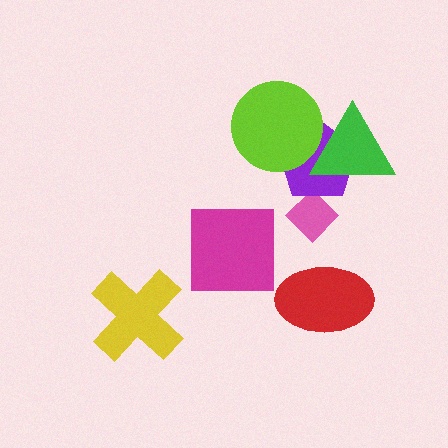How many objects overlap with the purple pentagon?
3 objects overlap with the purple pentagon.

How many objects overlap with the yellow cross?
0 objects overlap with the yellow cross.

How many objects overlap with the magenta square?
0 objects overlap with the magenta square.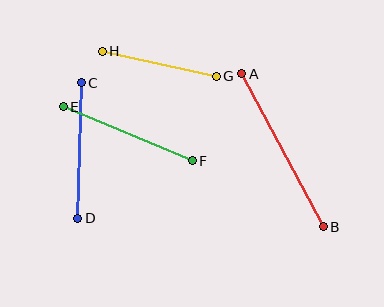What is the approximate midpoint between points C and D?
The midpoint is at approximately (80, 151) pixels.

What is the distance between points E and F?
The distance is approximately 140 pixels.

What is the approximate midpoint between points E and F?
The midpoint is at approximately (128, 134) pixels.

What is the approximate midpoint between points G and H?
The midpoint is at approximately (159, 64) pixels.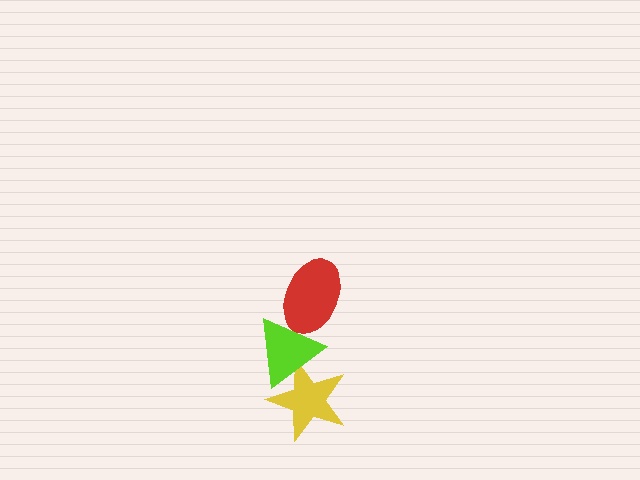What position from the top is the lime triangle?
The lime triangle is 2nd from the top.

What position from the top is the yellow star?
The yellow star is 3rd from the top.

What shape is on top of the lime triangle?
The red ellipse is on top of the lime triangle.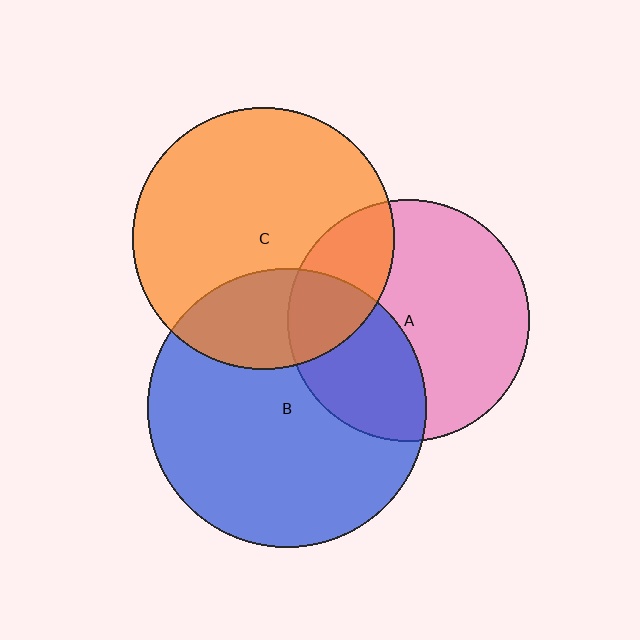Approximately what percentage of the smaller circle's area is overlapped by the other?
Approximately 25%.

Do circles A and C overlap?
Yes.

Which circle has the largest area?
Circle B (blue).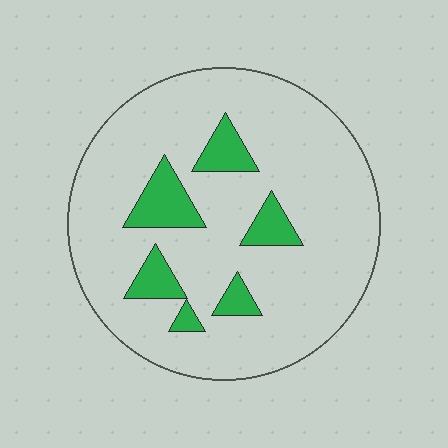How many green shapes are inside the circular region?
6.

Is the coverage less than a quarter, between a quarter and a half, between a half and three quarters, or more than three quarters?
Less than a quarter.